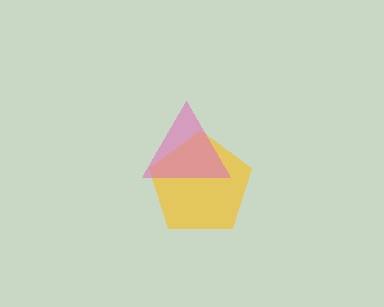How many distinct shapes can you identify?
There are 2 distinct shapes: a yellow pentagon, a pink triangle.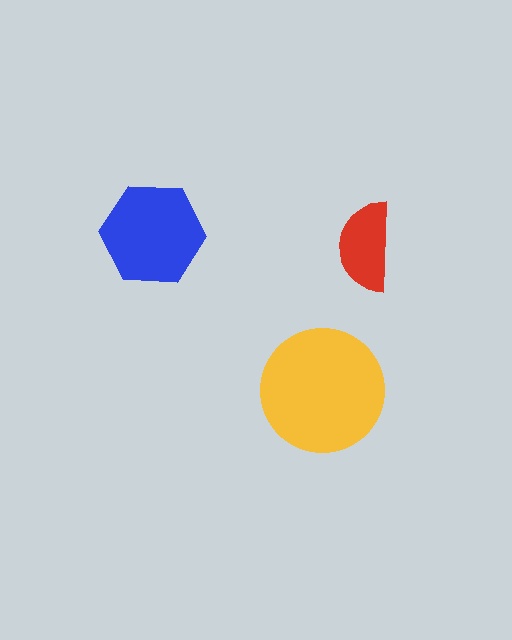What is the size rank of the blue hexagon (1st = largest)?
2nd.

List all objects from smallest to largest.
The red semicircle, the blue hexagon, the yellow circle.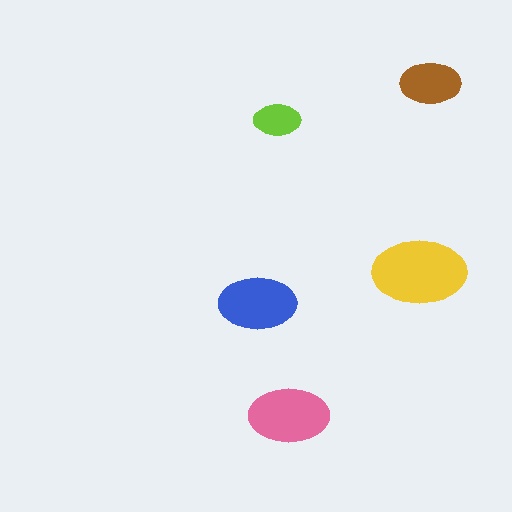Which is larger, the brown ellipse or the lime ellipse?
The brown one.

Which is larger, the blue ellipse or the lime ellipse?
The blue one.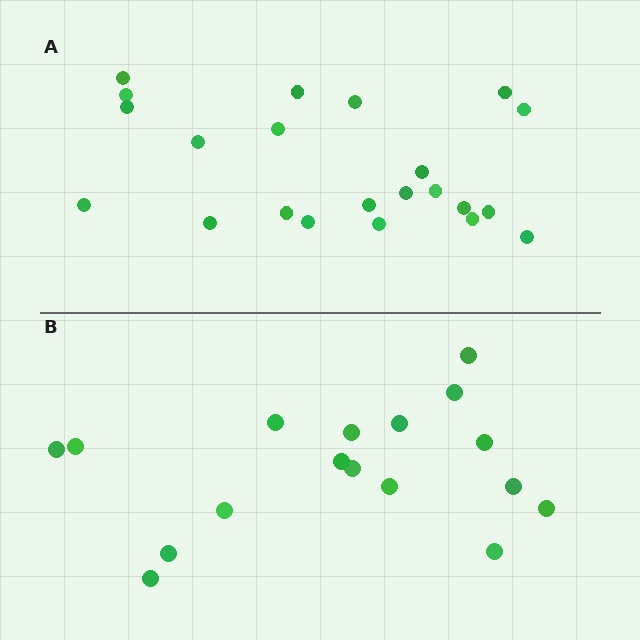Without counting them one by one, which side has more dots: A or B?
Region A (the top region) has more dots.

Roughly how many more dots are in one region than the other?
Region A has about 5 more dots than region B.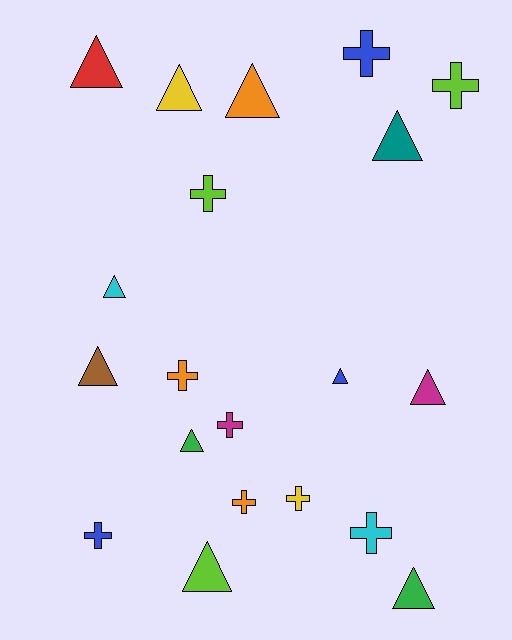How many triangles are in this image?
There are 11 triangles.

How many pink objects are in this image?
There are no pink objects.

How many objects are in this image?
There are 20 objects.